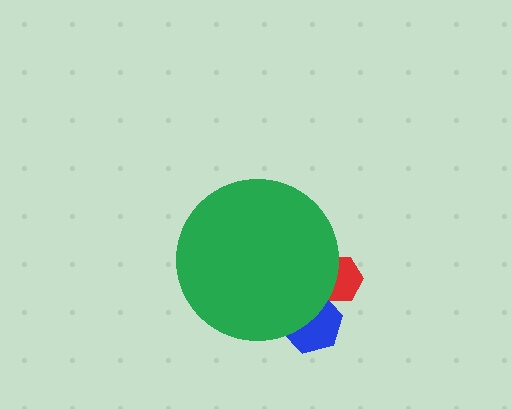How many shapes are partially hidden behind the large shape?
3 shapes are partially hidden.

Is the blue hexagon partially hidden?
Yes, the blue hexagon is partially hidden behind the green circle.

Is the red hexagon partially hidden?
Yes, the red hexagon is partially hidden behind the green circle.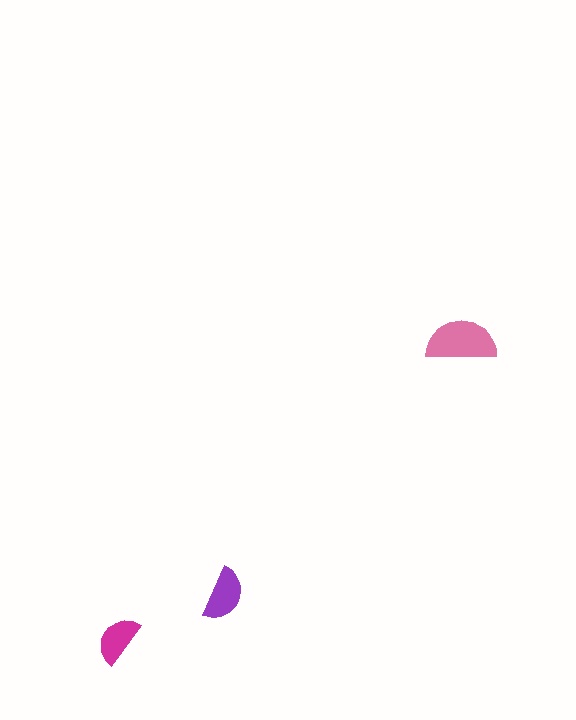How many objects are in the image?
There are 3 objects in the image.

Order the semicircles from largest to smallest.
the pink one, the purple one, the magenta one.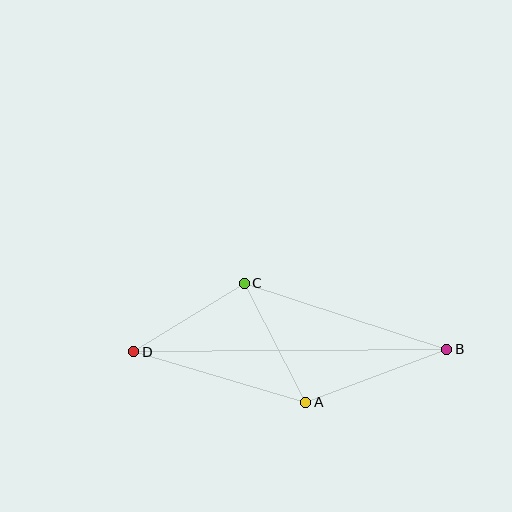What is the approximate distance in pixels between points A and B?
The distance between A and B is approximately 151 pixels.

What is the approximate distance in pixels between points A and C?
The distance between A and C is approximately 134 pixels.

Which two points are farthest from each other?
Points B and D are farthest from each other.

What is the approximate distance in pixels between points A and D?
The distance between A and D is approximately 179 pixels.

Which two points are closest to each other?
Points C and D are closest to each other.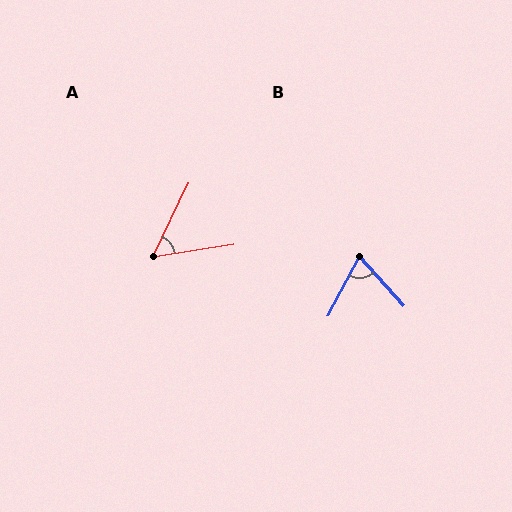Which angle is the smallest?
A, at approximately 56 degrees.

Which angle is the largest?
B, at approximately 70 degrees.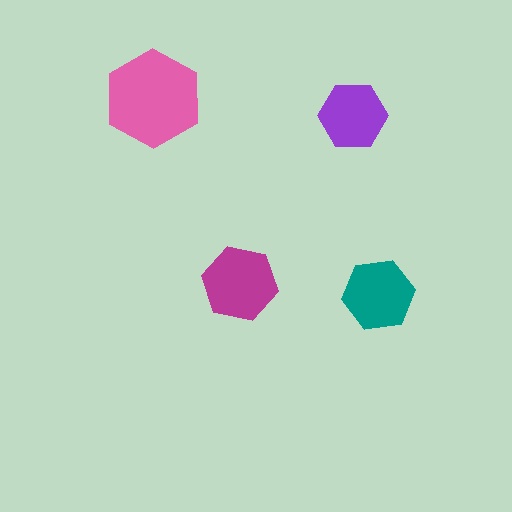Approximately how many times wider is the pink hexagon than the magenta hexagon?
About 1.5 times wider.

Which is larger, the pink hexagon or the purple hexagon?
The pink one.